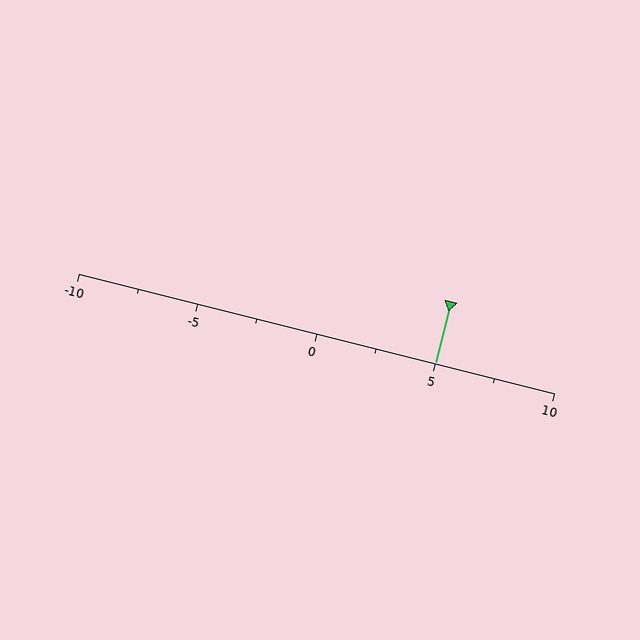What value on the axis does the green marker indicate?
The marker indicates approximately 5.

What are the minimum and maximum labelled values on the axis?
The axis runs from -10 to 10.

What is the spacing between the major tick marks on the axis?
The major ticks are spaced 5 apart.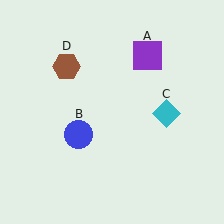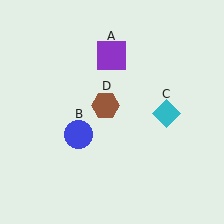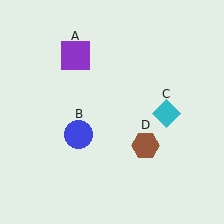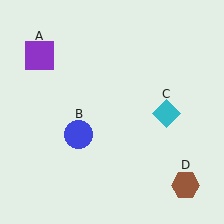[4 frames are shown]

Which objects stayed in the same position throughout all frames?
Blue circle (object B) and cyan diamond (object C) remained stationary.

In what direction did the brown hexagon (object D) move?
The brown hexagon (object D) moved down and to the right.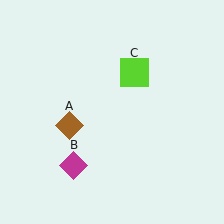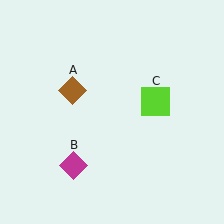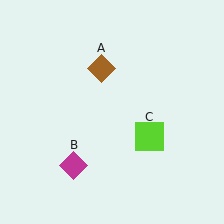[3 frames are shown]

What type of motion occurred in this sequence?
The brown diamond (object A), lime square (object C) rotated clockwise around the center of the scene.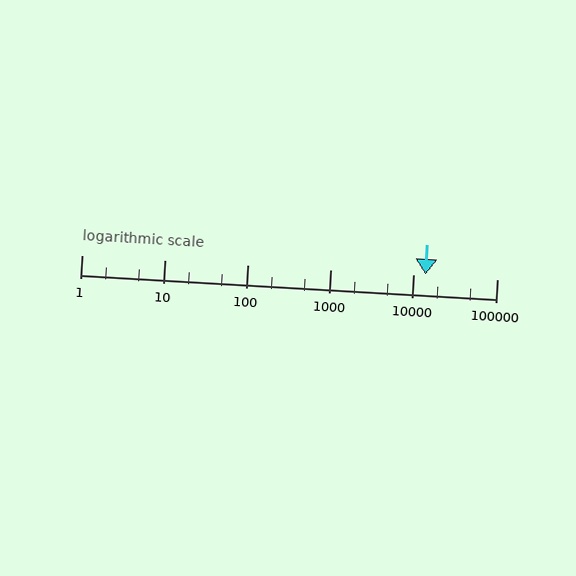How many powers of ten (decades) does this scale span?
The scale spans 5 decades, from 1 to 100000.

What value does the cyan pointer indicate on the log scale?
The pointer indicates approximately 14000.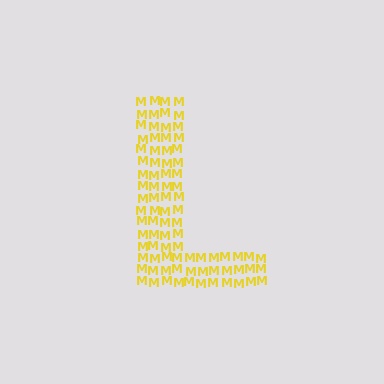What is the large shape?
The large shape is the letter L.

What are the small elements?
The small elements are letter M's.